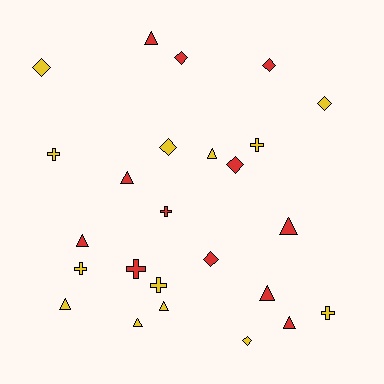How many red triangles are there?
There are 6 red triangles.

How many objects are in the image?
There are 25 objects.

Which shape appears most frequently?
Triangle, with 10 objects.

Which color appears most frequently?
Yellow, with 13 objects.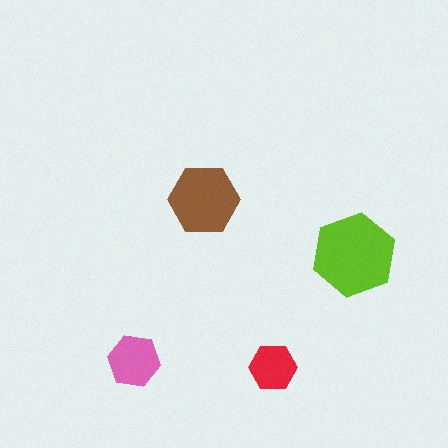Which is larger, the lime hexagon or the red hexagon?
The lime one.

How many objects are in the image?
There are 4 objects in the image.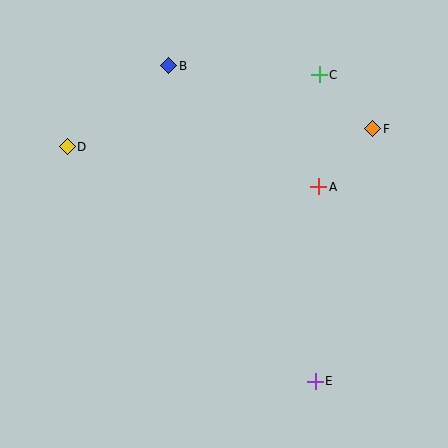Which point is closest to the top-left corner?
Point D is closest to the top-left corner.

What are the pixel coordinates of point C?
Point C is at (319, 75).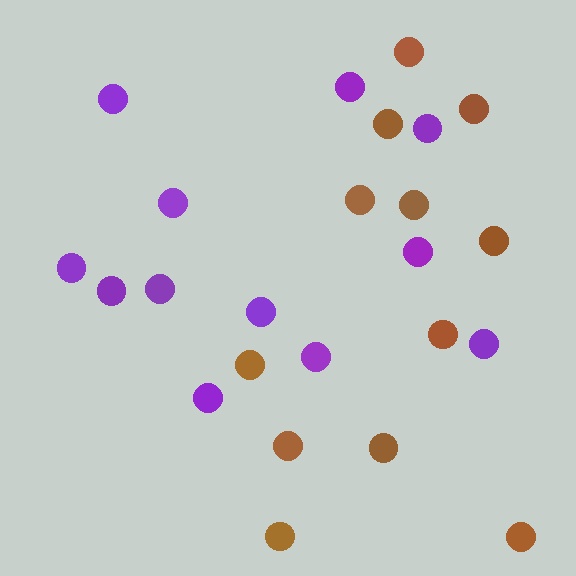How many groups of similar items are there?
There are 2 groups: one group of purple circles (12) and one group of brown circles (12).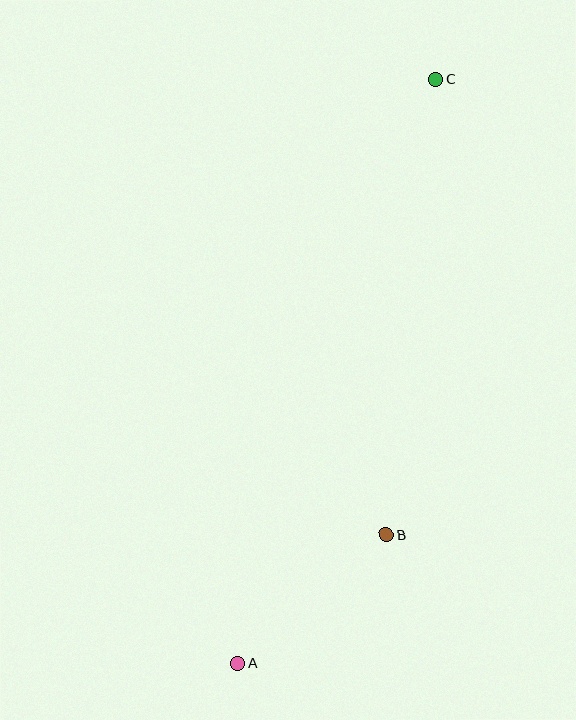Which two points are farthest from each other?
Points A and C are farthest from each other.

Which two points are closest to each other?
Points A and B are closest to each other.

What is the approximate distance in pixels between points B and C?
The distance between B and C is approximately 458 pixels.